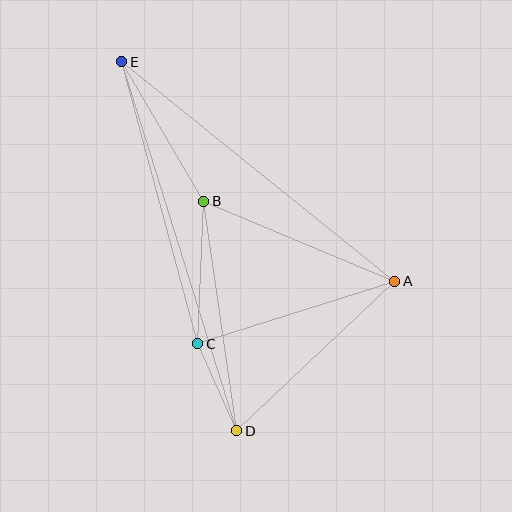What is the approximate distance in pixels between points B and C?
The distance between B and C is approximately 142 pixels.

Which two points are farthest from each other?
Points D and E are farthest from each other.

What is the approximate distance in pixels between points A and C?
The distance between A and C is approximately 207 pixels.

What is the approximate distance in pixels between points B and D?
The distance between B and D is approximately 232 pixels.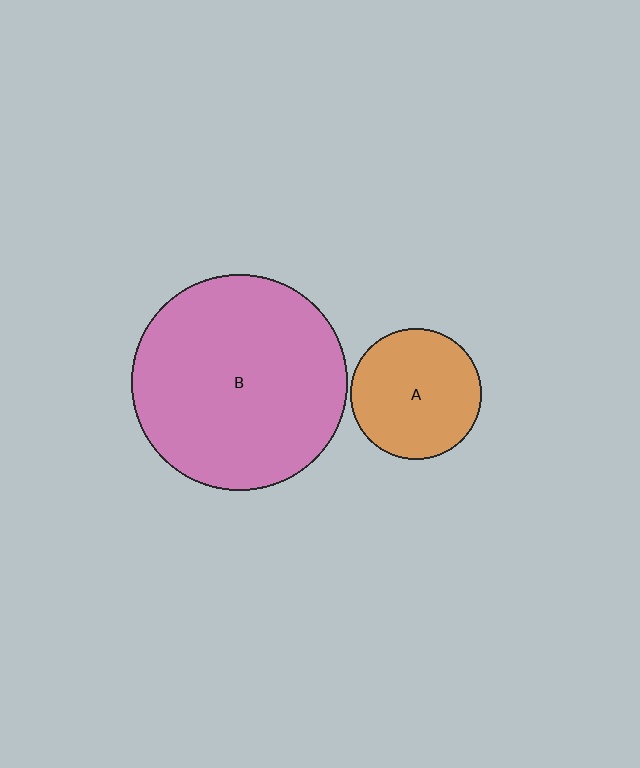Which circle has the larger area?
Circle B (pink).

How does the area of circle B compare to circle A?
Approximately 2.8 times.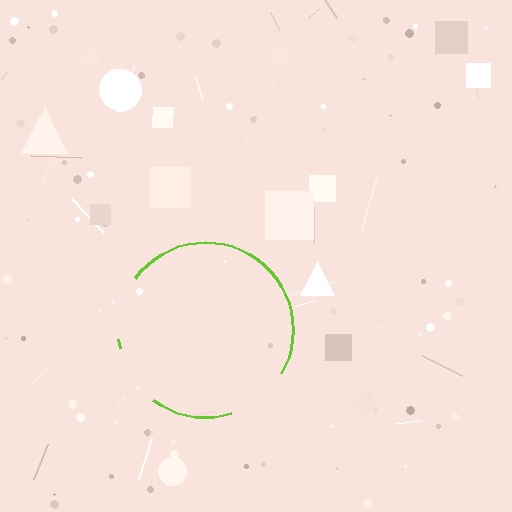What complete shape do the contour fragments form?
The contour fragments form a circle.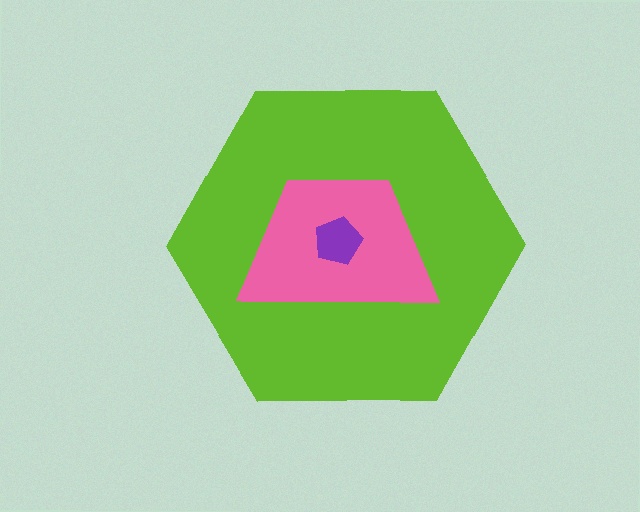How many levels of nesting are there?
3.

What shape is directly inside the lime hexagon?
The pink trapezoid.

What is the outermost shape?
The lime hexagon.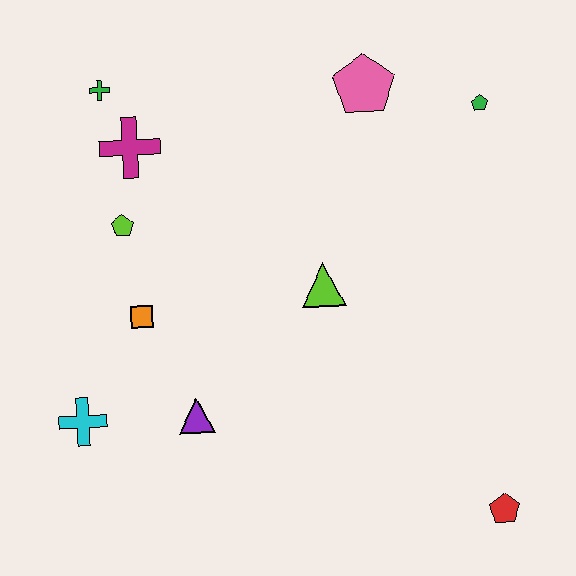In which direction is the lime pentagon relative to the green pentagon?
The lime pentagon is to the left of the green pentagon.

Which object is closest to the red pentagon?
The lime triangle is closest to the red pentagon.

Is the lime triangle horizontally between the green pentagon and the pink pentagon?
No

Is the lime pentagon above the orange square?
Yes